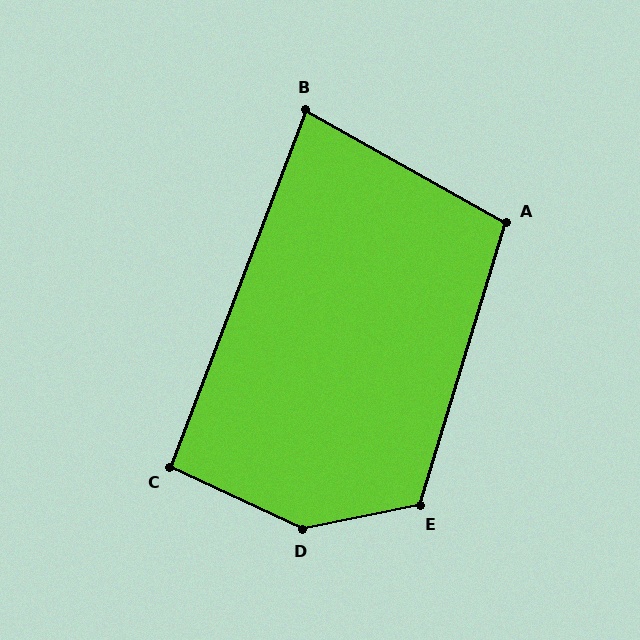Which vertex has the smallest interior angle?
B, at approximately 82 degrees.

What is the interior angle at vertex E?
Approximately 119 degrees (obtuse).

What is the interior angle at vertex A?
Approximately 102 degrees (obtuse).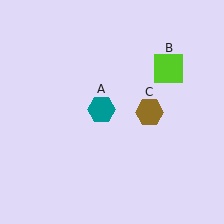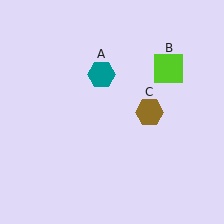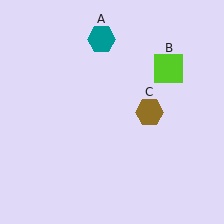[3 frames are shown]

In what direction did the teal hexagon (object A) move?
The teal hexagon (object A) moved up.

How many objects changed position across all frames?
1 object changed position: teal hexagon (object A).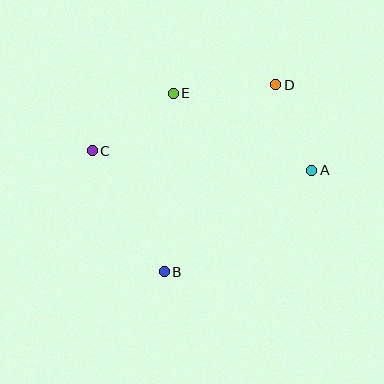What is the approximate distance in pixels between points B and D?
The distance between B and D is approximately 218 pixels.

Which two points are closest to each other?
Points A and D are closest to each other.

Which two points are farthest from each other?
Points A and C are farthest from each other.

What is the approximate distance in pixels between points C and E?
The distance between C and E is approximately 99 pixels.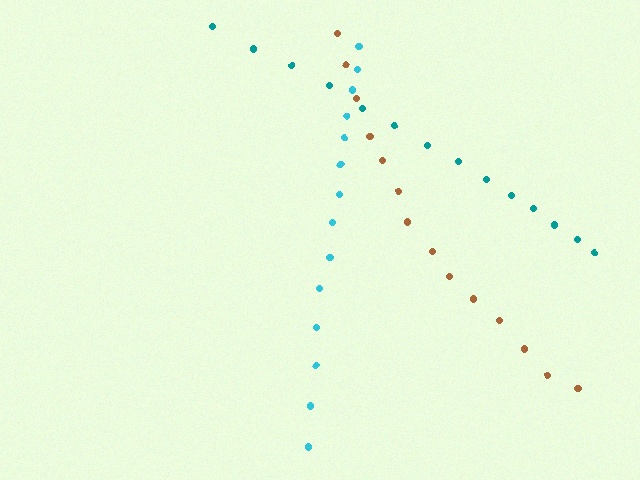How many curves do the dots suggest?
There are 3 distinct paths.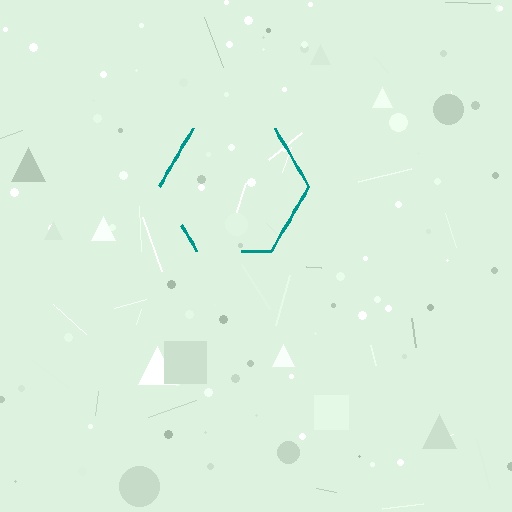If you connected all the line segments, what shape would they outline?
They would outline a hexagon.